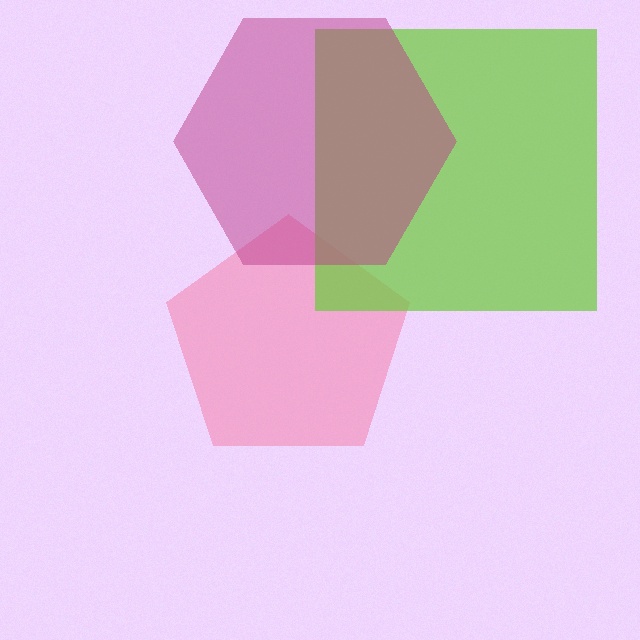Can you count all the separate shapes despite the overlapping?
Yes, there are 3 separate shapes.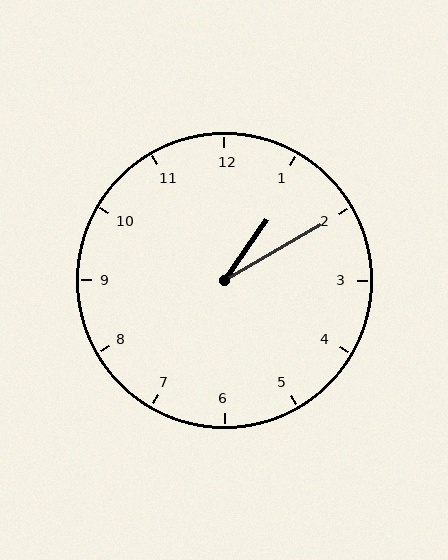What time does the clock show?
1:10.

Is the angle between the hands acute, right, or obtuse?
It is acute.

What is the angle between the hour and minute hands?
Approximately 25 degrees.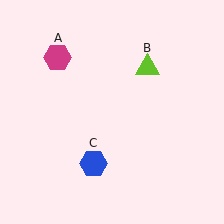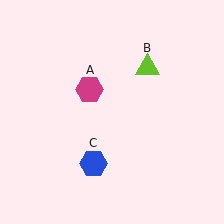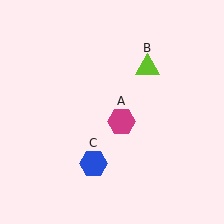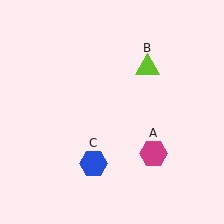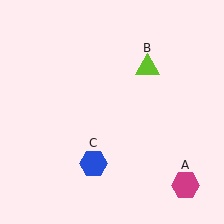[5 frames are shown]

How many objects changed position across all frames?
1 object changed position: magenta hexagon (object A).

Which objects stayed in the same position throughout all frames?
Lime triangle (object B) and blue hexagon (object C) remained stationary.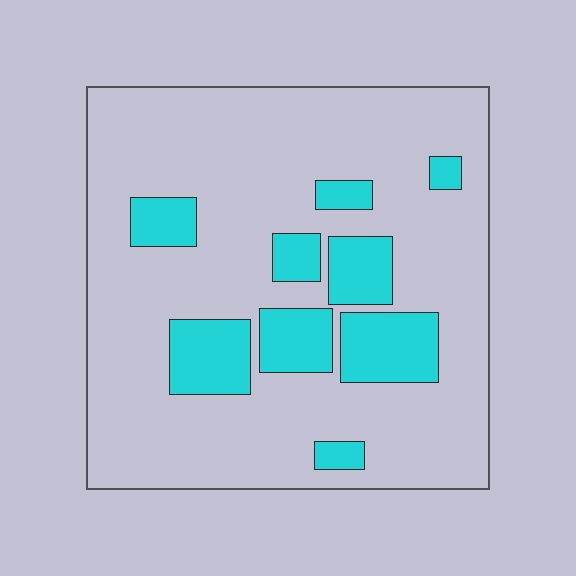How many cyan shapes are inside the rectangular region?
9.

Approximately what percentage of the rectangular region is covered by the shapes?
Approximately 20%.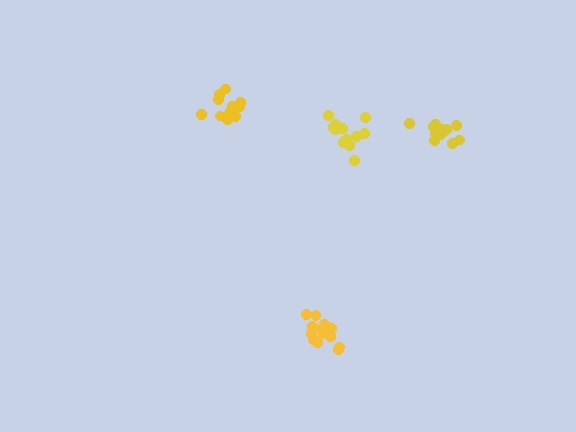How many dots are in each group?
Group 1: 13 dots, Group 2: 14 dots, Group 3: 13 dots, Group 4: 14 dots (54 total).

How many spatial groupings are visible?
There are 4 spatial groupings.